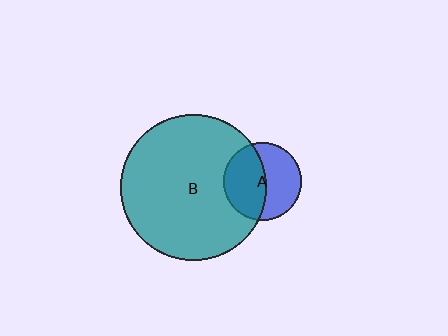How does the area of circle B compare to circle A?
Approximately 3.5 times.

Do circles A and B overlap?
Yes.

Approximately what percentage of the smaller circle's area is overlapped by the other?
Approximately 50%.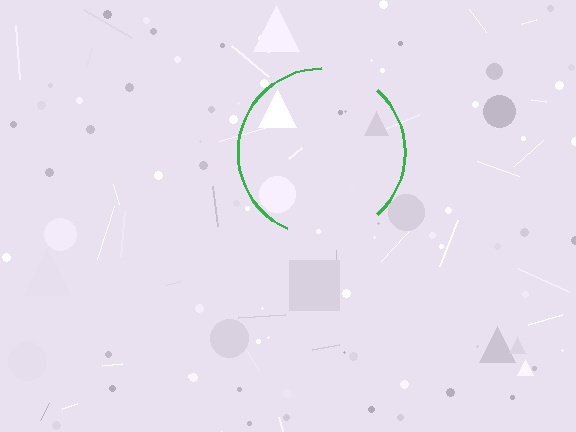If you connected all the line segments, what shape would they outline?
They would outline a circle.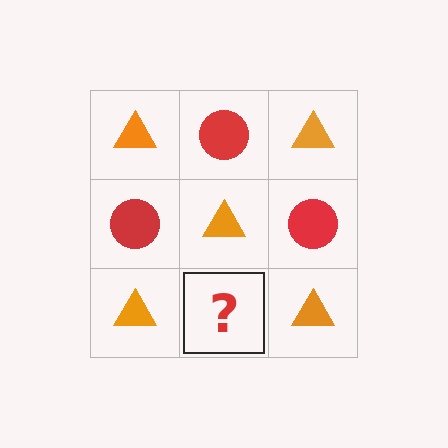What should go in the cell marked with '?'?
The missing cell should contain a red circle.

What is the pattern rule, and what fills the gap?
The rule is that it alternates orange triangle and red circle in a checkerboard pattern. The gap should be filled with a red circle.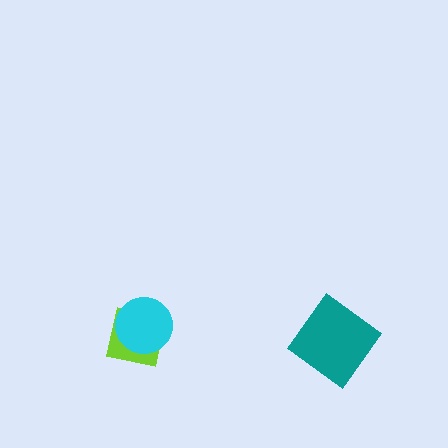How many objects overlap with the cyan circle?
1 object overlaps with the cyan circle.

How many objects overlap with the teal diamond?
0 objects overlap with the teal diamond.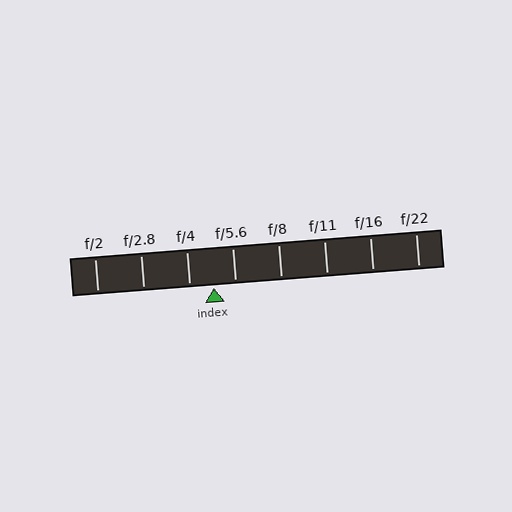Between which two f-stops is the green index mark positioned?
The index mark is between f/4 and f/5.6.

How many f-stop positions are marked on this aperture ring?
There are 8 f-stop positions marked.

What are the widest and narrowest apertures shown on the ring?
The widest aperture shown is f/2 and the narrowest is f/22.